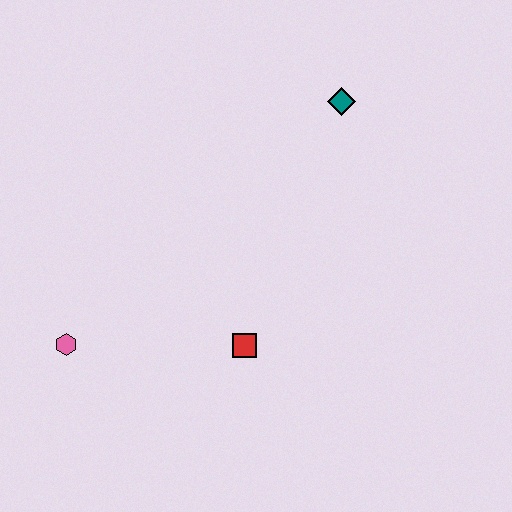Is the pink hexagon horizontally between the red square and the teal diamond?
No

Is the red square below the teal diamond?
Yes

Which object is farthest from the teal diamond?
The pink hexagon is farthest from the teal diamond.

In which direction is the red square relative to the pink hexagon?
The red square is to the right of the pink hexagon.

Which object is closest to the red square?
The pink hexagon is closest to the red square.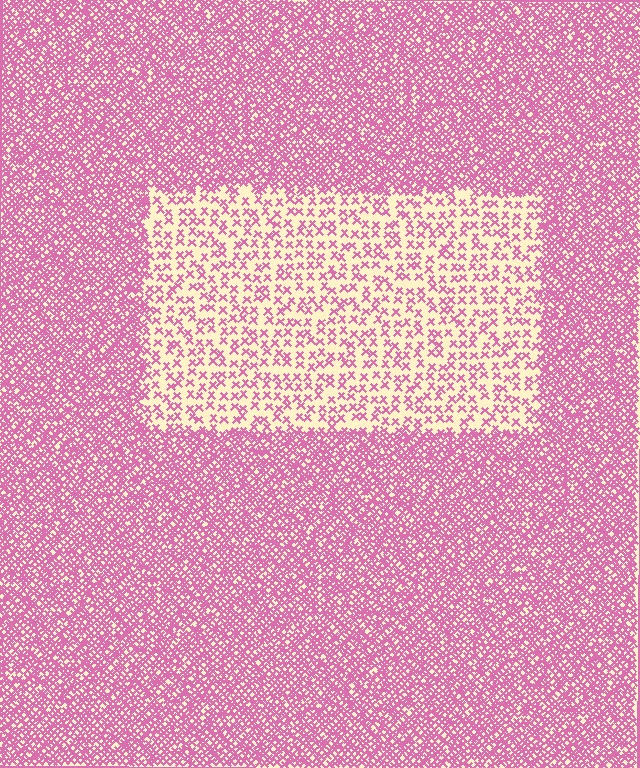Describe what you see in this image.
The image contains small pink elements arranged at two different densities. A rectangle-shaped region is visible where the elements are less densely packed than the surrounding area.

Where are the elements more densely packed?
The elements are more densely packed outside the rectangle boundary.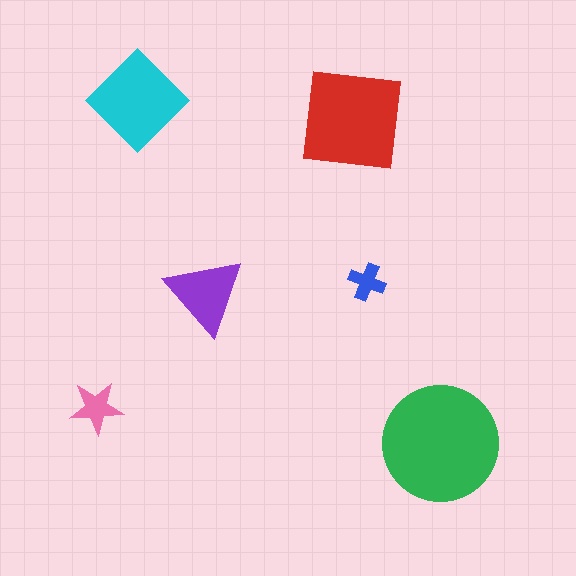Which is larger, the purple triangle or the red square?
The red square.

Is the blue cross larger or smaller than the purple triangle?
Smaller.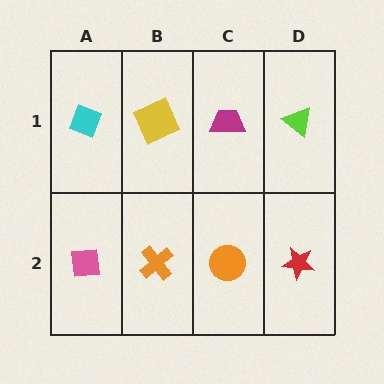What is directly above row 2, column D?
A lime triangle.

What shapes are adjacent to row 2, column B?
A yellow square (row 1, column B), a pink square (row 2, column A), an orange circle (row 2, column C).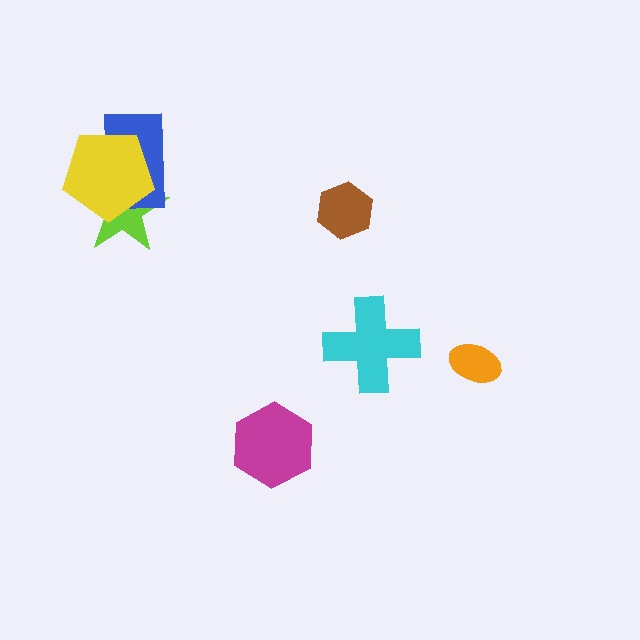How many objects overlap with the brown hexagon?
0 objects overlap with the brown hexagon.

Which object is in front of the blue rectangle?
The yellow pentagon is in front of the blue rectangle.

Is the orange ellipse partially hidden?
No, no other shape covers it.